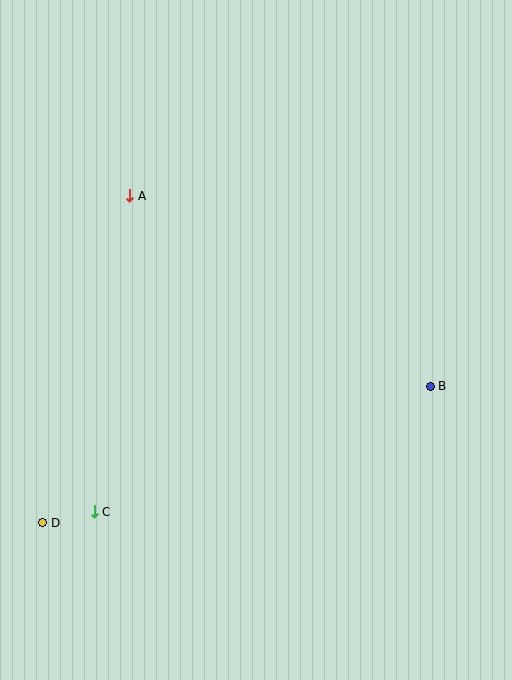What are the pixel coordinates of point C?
Point C is at (94, 512).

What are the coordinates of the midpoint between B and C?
The midpoint between B and C is at (262, 449).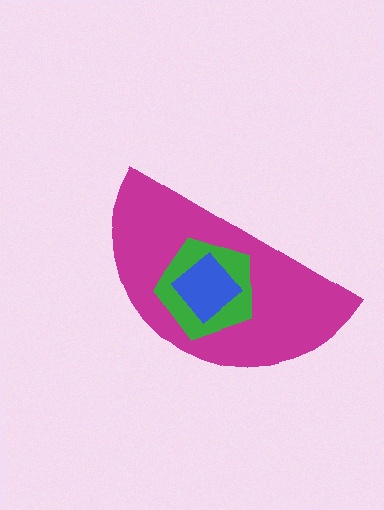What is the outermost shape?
The magenta semicircle.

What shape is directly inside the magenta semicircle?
The green pentagon.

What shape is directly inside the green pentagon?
The blue diamond.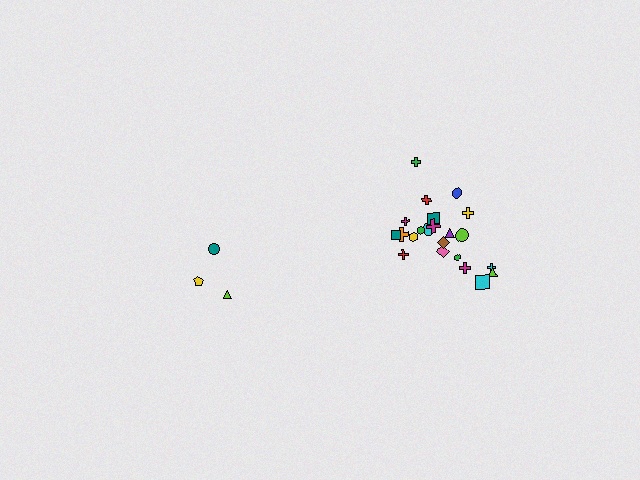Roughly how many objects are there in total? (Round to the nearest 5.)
Roughly 25 objects in total.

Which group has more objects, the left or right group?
The right group.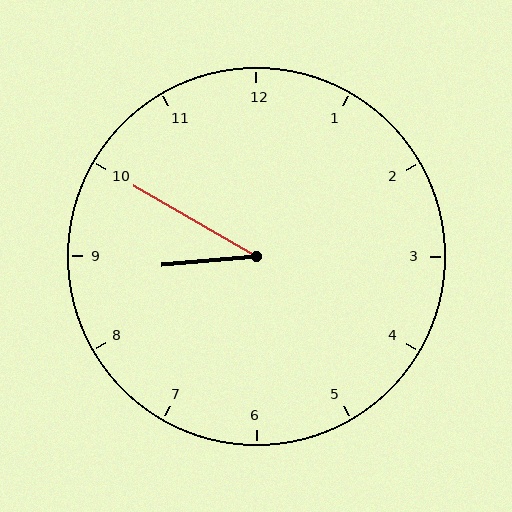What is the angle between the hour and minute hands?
Approximately 35 degrees.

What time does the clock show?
8:50.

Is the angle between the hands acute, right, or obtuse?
It is acute.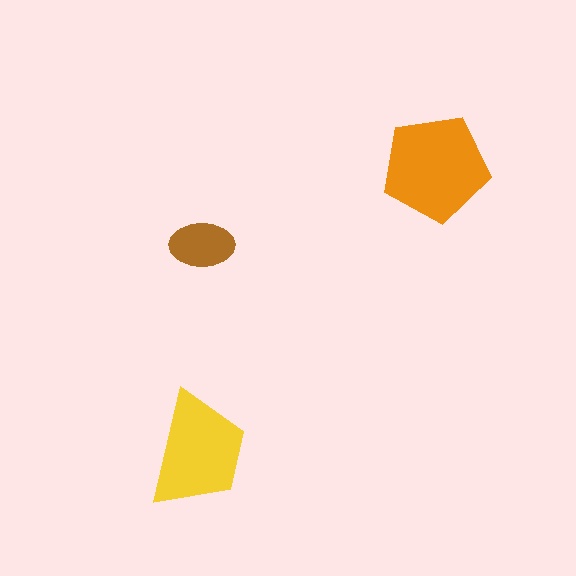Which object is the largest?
The orange pentagon.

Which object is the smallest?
The brown ellipse.